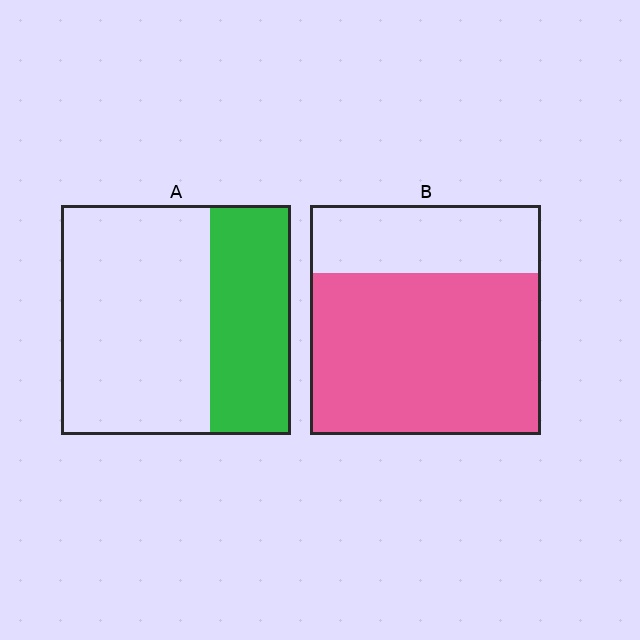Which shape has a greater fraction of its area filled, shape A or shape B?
Shape B.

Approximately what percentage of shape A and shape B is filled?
A is approximately 35% and B is approximately 70%.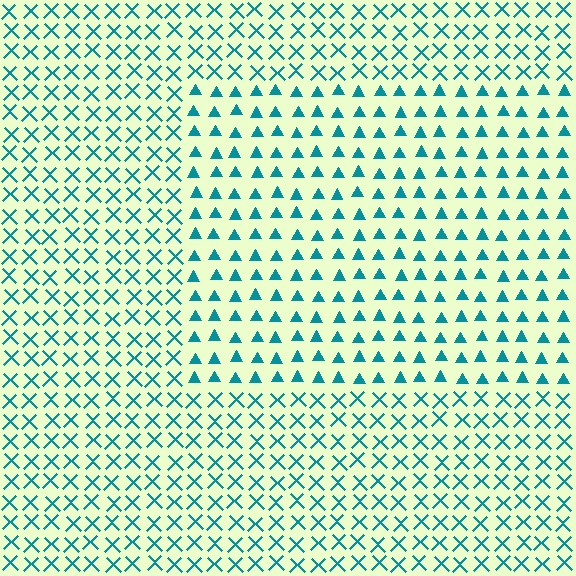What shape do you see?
I see a rectangle.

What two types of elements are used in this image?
The image uses triangles inside the rectangle region and X marks outside it.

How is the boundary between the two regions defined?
The boundary is defined by a change in element shape: triangles inside vs. X marks outside. All elements share the same color and spacing.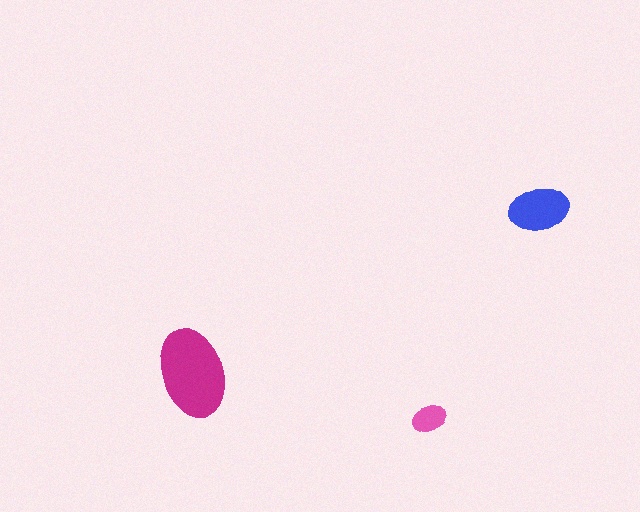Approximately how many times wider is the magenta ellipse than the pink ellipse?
About 2.5 times wider.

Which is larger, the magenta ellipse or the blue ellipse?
The magenta one.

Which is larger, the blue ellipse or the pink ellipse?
The blue one.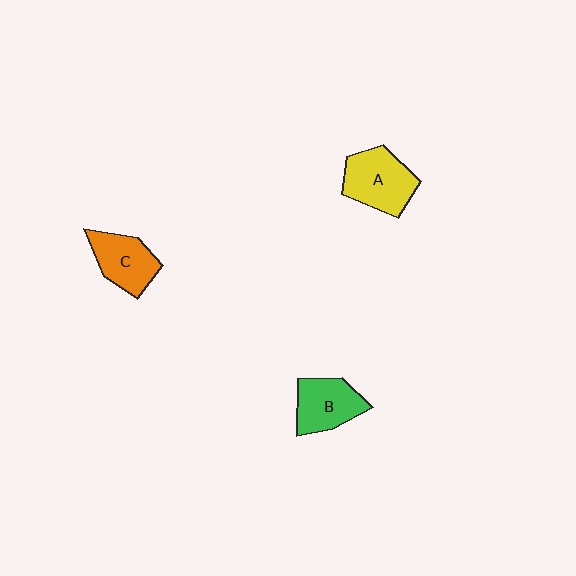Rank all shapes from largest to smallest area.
From largest to smallest: A (yellow), B (green), C (orange).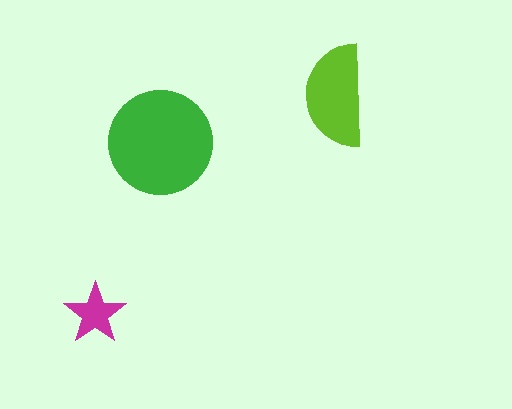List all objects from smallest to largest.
The magenta star, the lime semicircle, the green circle.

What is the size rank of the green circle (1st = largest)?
1st.